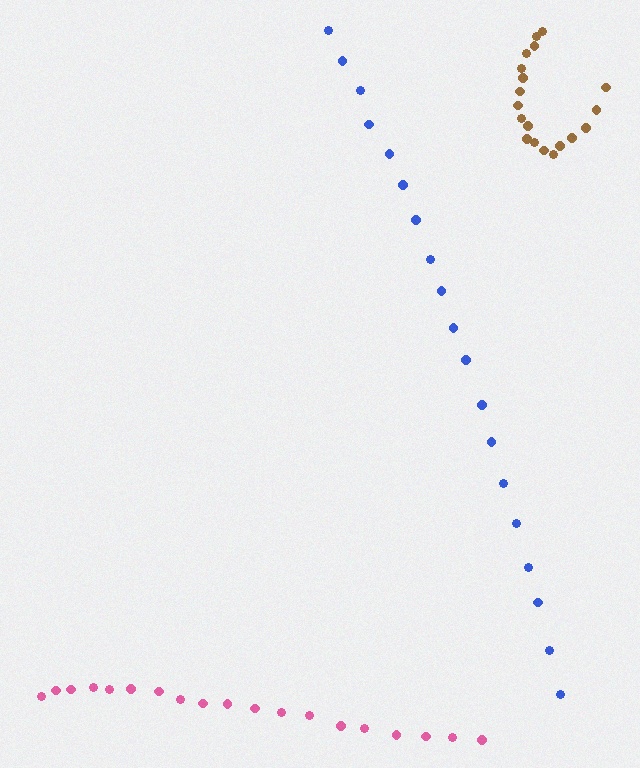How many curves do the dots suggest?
There are 3 distinct paths.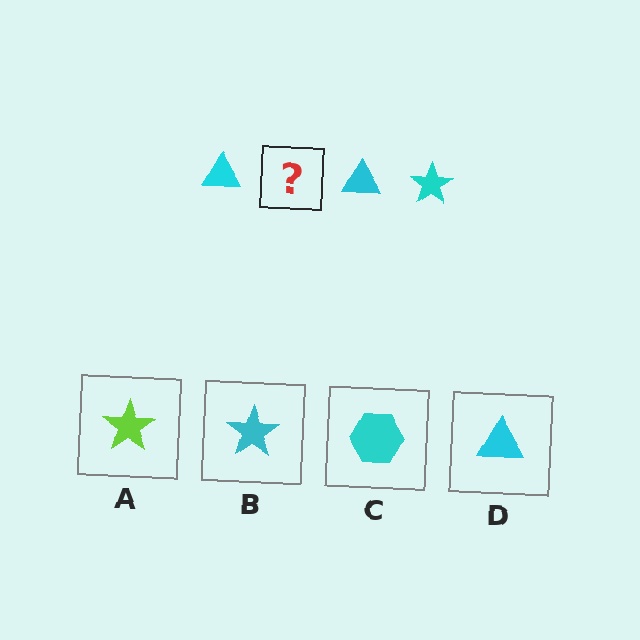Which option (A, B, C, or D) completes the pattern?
B.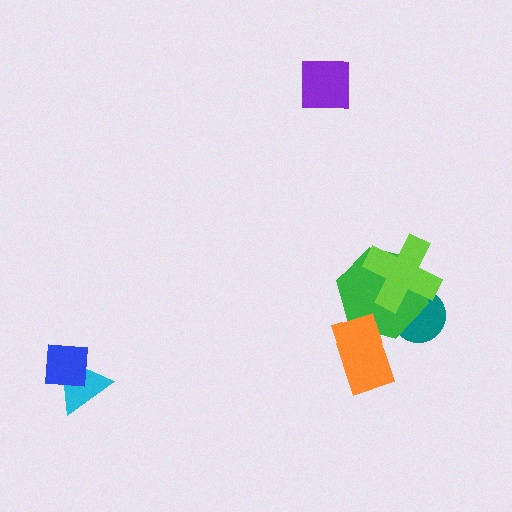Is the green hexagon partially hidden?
Yes, it is partially covered by another shape.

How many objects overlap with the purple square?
0 objects overlap with the purple square.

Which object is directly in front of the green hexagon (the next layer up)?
The lime cross is directly in front of the green hexagon.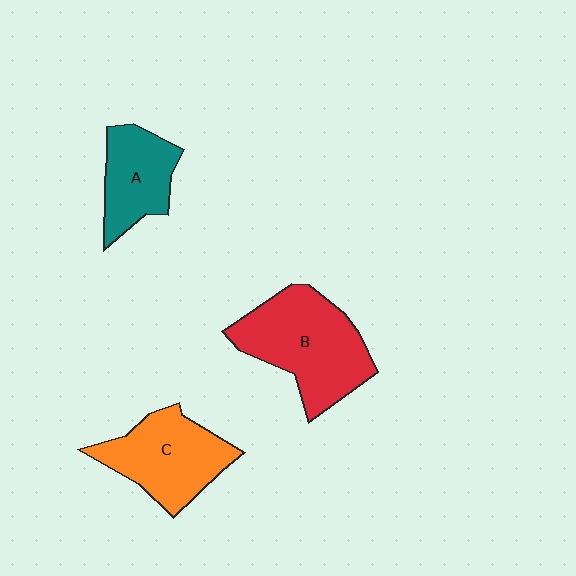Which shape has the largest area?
Shape B (red).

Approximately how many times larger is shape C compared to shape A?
Approximately 1.3 times.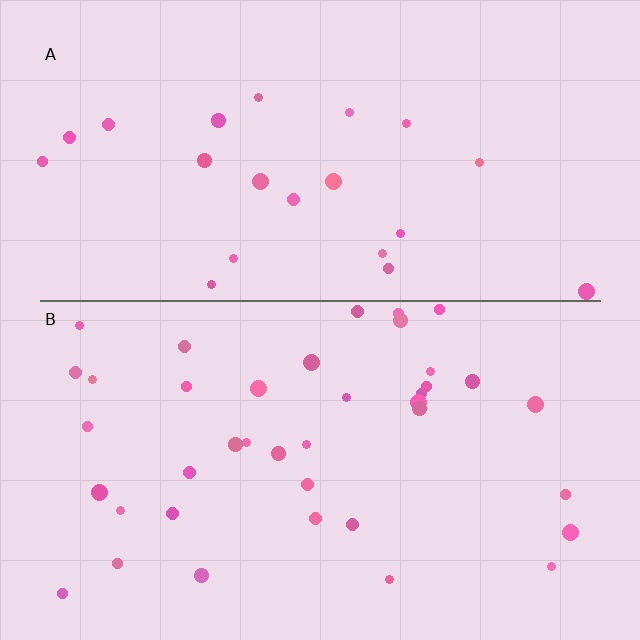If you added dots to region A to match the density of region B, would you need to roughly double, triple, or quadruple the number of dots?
Approximately double.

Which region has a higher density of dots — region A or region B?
B (the bottom).